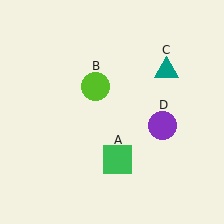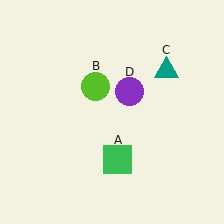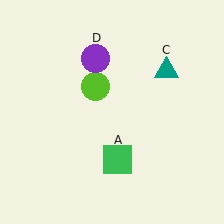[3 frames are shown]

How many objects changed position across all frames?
1 object changed position: purple circle (object D).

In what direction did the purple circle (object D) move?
The purple circle (object D) moved up and to the left.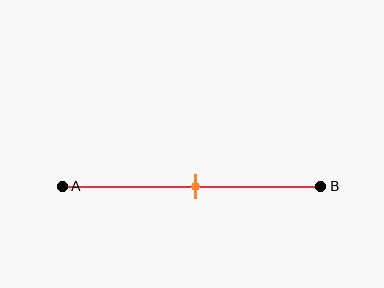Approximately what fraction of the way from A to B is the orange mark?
The orange mark is approximately 50% of the way from A to B.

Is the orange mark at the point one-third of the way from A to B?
No, the mark is at about 50% from A, not at the 33% one-third point.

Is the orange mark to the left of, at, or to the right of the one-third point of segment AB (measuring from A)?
The orange mark is to the right of the one-third point of segment AB.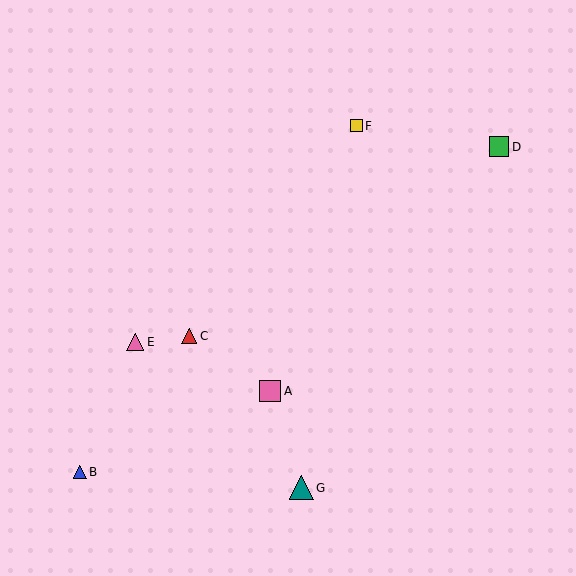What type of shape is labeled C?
Shape C is a red triangle.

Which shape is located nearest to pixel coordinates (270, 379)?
The pink square (labeled A) at (270, 391) is nearest to that location.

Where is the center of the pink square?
The center of the pink square is at (270, 391).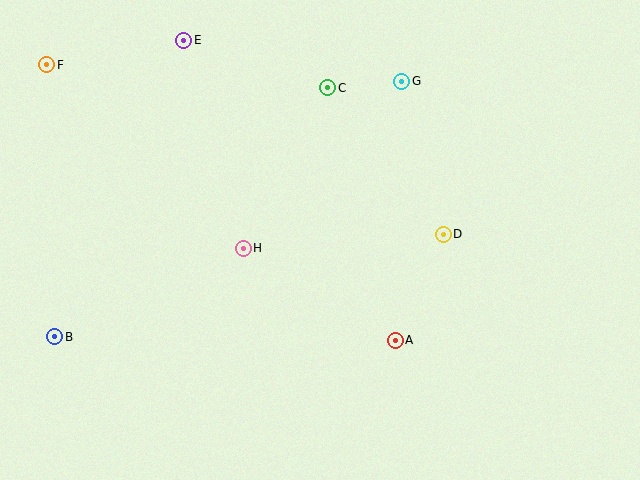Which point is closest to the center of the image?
Point H at (243, 248) is closest to the center.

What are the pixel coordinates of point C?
Point C is at (328, 88).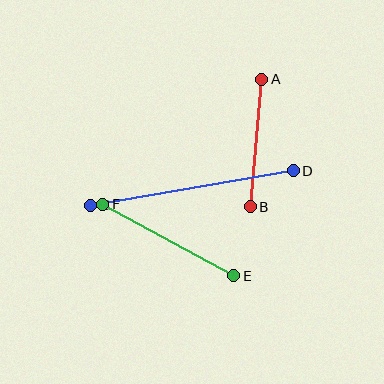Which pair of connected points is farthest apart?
Points C and D are farthest apart.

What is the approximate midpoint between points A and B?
The midpoint is at approximately (256, 143) pixels.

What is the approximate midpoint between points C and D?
The midpoint is at approximately (192, 188) pixels.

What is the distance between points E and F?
The distance is approximately 149 pixels.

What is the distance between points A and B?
The distance is approximately 128 pixels.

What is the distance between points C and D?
The distance is approximately 206 pixels.